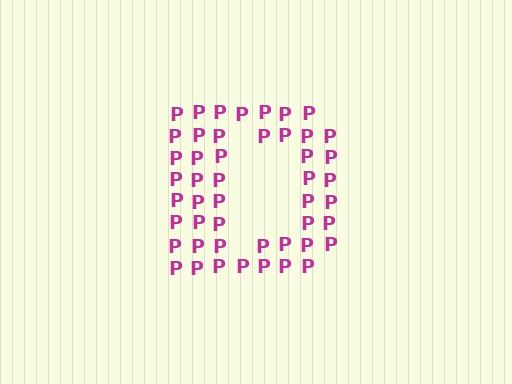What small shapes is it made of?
It is made of small letter P's.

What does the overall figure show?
The overall figure shows the letter D.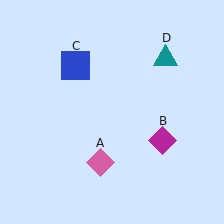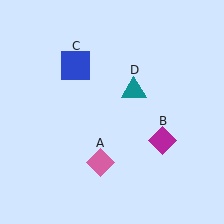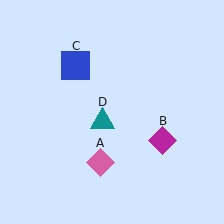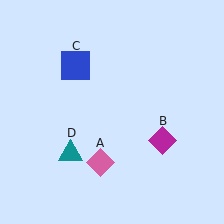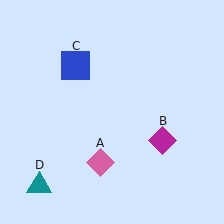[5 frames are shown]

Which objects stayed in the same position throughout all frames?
Pink diamond (object A) and magenta diamond (object B) and blue square (object C) remained stationary.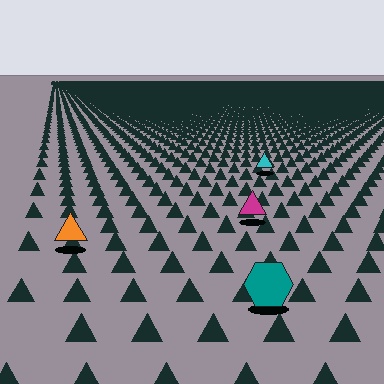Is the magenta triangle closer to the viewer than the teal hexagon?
No. The teal hexagon is closer — you can tell from the texture gradient: the ground texture is coarser near it.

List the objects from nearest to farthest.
From nearest to farthest: the teal hexagon, the orange triangle, the magenta triangle, the cyan triangle.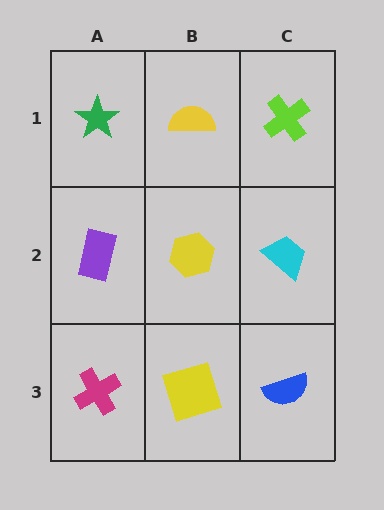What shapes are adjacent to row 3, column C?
A cyan trapezoid (row 2, column C), a yellow square (row 3, column B).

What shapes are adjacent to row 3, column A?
A purple rectangle (row 2, column A), a yellow square (row 3, column B).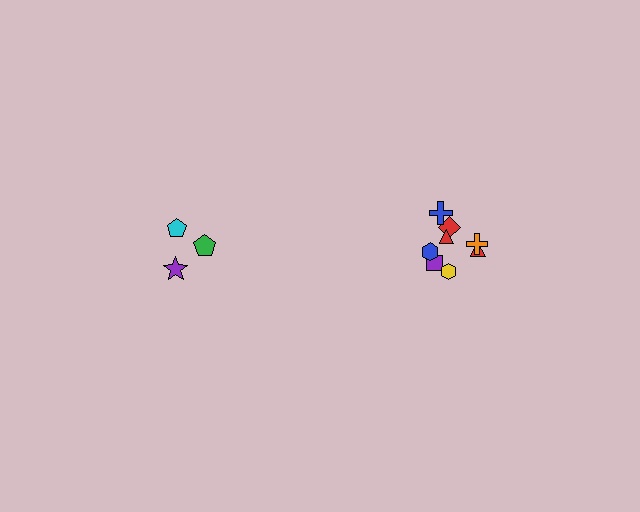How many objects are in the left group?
There are 3 objects.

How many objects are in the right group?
There are 8 objects.